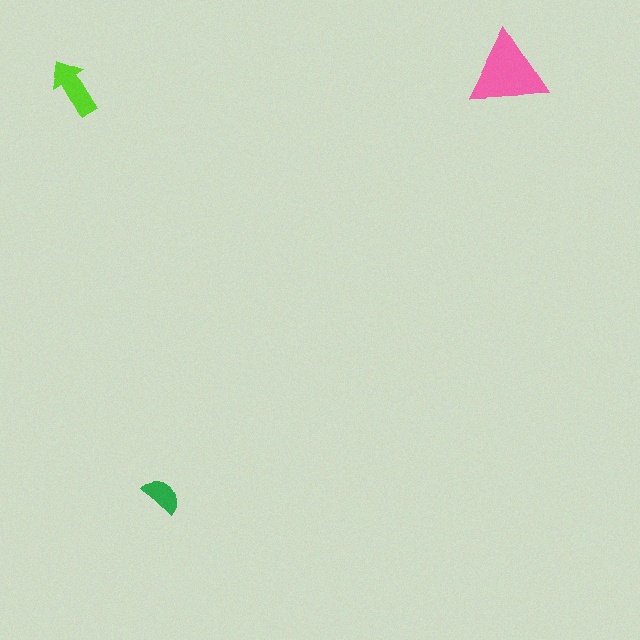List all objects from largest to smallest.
The pink triangle, the lime arrow, the green semicircle.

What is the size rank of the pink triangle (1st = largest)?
1st.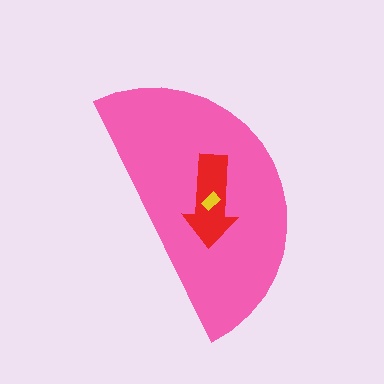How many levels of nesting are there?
3.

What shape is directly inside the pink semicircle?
The red arrow.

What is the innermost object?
The yellow rectangle.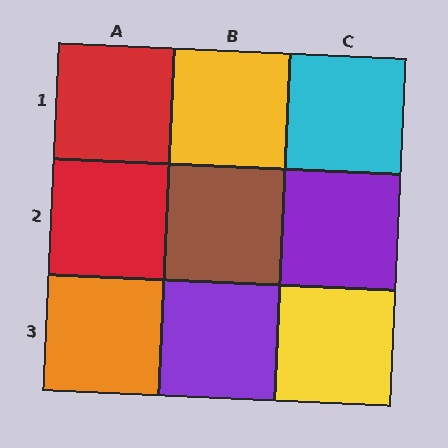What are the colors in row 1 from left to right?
Red, yellow, cyan.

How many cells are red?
2 cells are red.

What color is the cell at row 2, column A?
Red.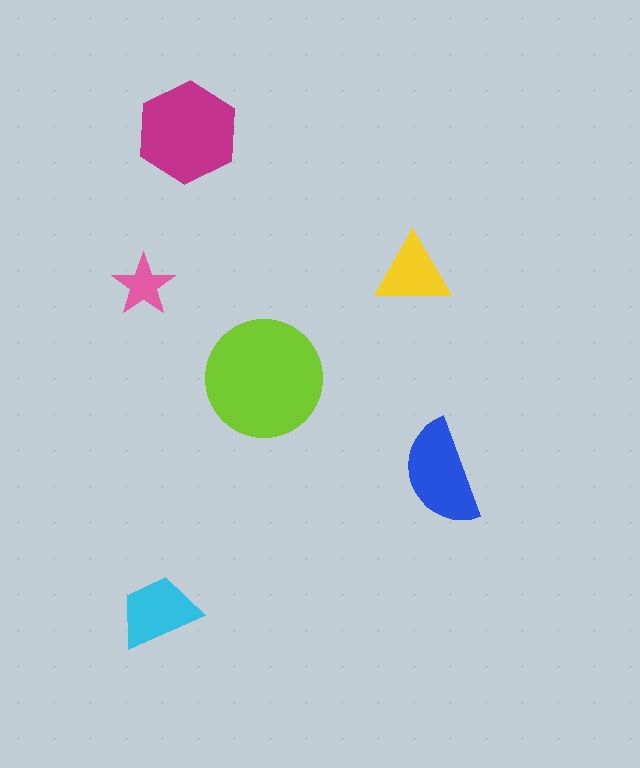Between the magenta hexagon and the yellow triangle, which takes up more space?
The magenta hexagon.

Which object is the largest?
The lime circle.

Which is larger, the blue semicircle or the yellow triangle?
The blue semicircle.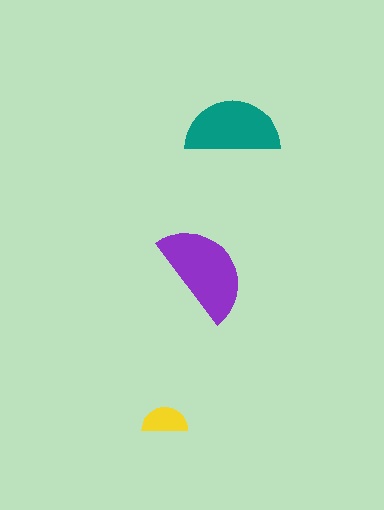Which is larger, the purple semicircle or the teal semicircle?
The purple one.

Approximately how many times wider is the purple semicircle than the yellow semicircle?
About 2 times wider.